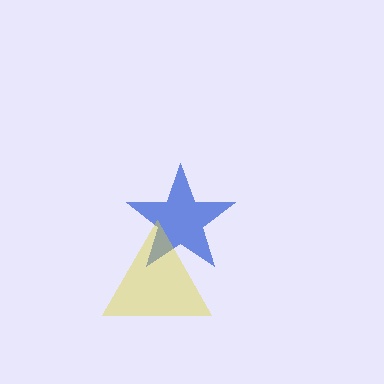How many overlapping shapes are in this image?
There are 2 overlapping shapes in the image.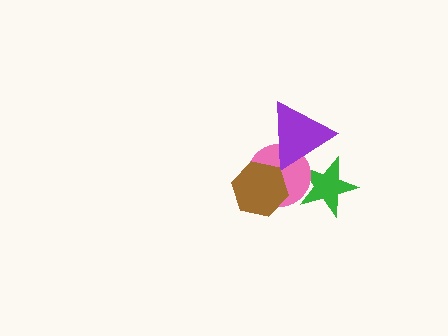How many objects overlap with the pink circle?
3 objects overlap with the pink circle.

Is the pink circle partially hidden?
Yes, it is partially covered by another shape.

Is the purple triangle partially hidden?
No, no other shape covers it.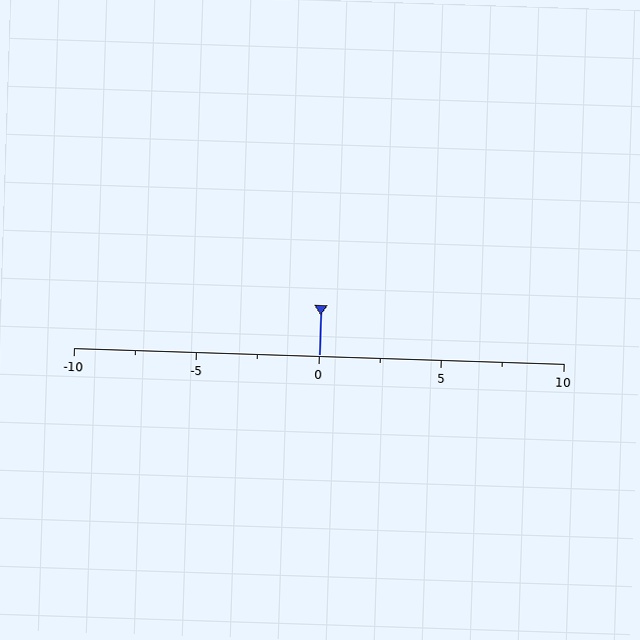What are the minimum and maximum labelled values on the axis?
The axis runs from -10 to 10.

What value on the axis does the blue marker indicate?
The marker indicates approximately 0.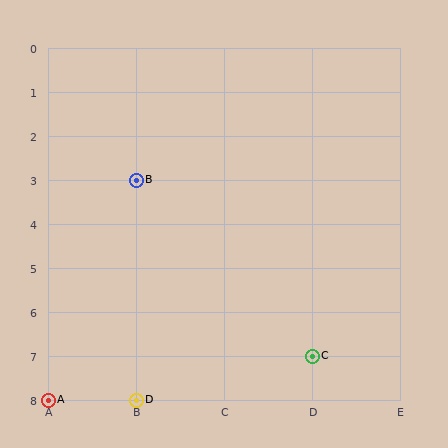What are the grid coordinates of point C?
Point C is at grid coordinates (D, 7).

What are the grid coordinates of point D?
Point D is at grid coordinates (B, 8).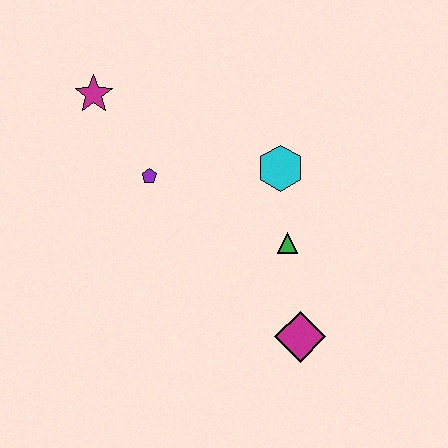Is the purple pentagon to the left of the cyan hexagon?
Yes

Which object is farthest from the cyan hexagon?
The magenta star is farthest from the cyan hexagon.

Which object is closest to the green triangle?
The cyan hexagon is closest to the green triangle.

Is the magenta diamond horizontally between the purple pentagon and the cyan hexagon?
No